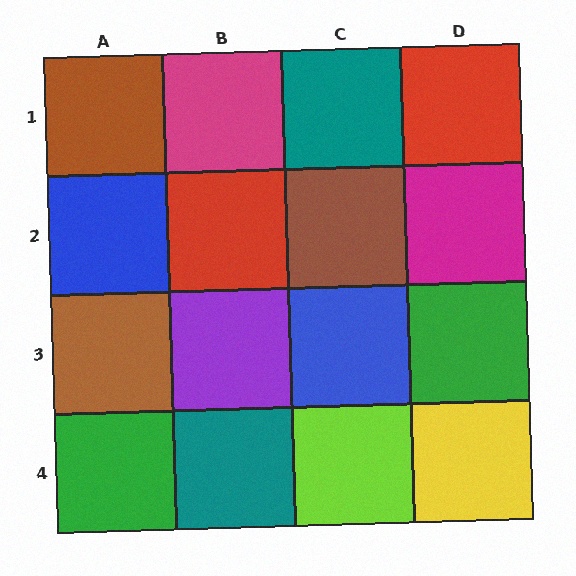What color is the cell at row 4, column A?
Green.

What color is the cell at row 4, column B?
Teal.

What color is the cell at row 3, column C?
Blue.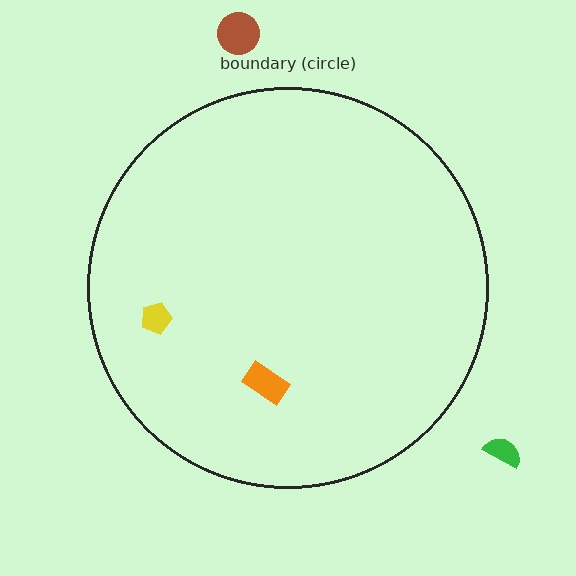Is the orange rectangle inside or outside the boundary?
Inside.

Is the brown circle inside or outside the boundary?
Outside.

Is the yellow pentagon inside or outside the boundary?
Inside.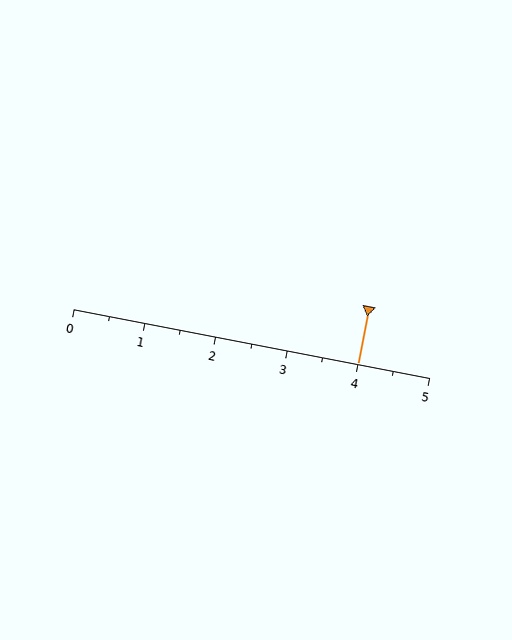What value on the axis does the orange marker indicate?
The marker indicates approximately 4.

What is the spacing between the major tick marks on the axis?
The major ticks are spaced 1 apart.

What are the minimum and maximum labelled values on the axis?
The axis runs from 0 to 5.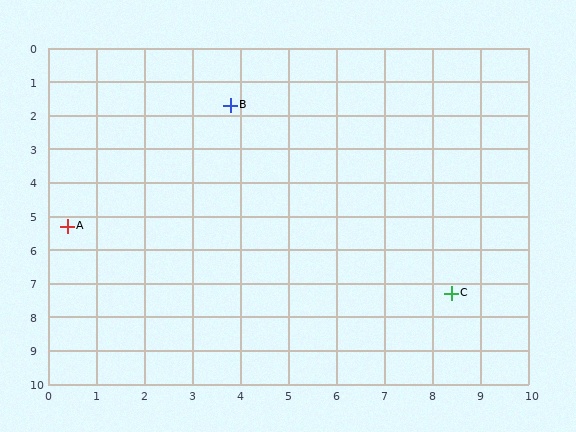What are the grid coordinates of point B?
Point B is at approximately (3.8, 1.7).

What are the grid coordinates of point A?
Point A is at approximately (0.4, 5.3).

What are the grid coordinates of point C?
Point C is at approximately (8.4, 7.3).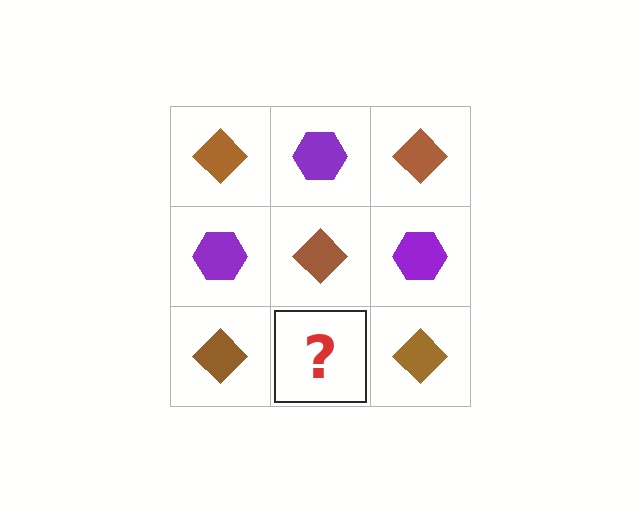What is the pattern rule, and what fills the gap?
The rule is that it alternates brown diamond and purple hexagon in a checkerboard pattern. The gap should be filled with a purple hexagon.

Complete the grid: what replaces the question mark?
The question mark should be replaced with a purple hexagon.